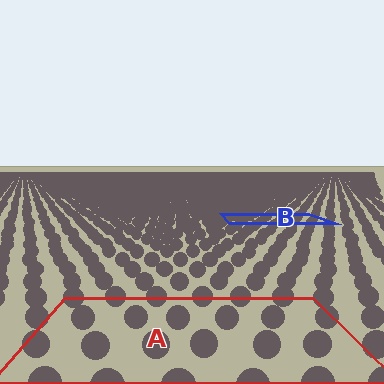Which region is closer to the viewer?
Region A is closer. The texture elements there are larger and more spread out.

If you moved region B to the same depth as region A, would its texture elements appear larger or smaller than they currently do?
They would appear larger. At a closer depth, the same texture elements are projected at a bigger on-screen size.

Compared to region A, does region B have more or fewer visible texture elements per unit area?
Region B has more texture elements per unit area — they are packed more densely because it is farther away.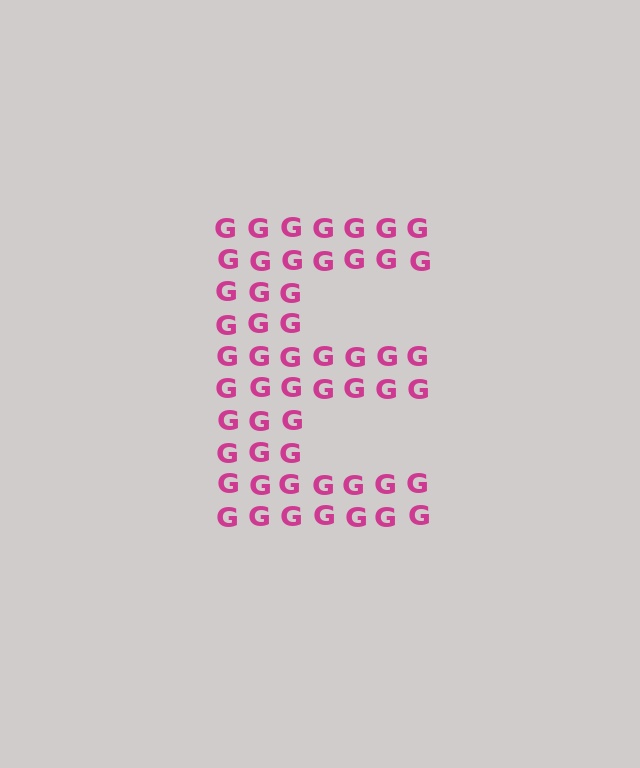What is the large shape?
The large shape is the letter E.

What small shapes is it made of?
It is made of small letter G's.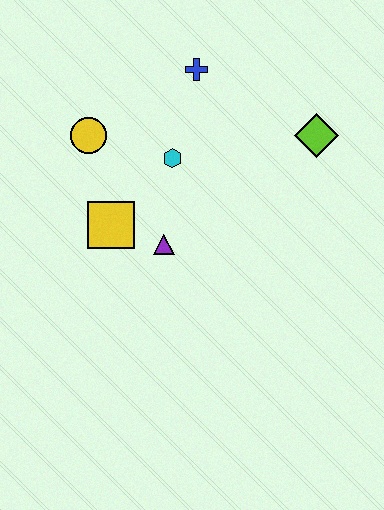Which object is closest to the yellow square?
The purple triangle is closest to the yellow square.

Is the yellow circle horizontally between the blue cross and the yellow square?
No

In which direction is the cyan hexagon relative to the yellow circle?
The cyan hexagon is to the right of the yellow circle.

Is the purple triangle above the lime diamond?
No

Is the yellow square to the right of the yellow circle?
Yes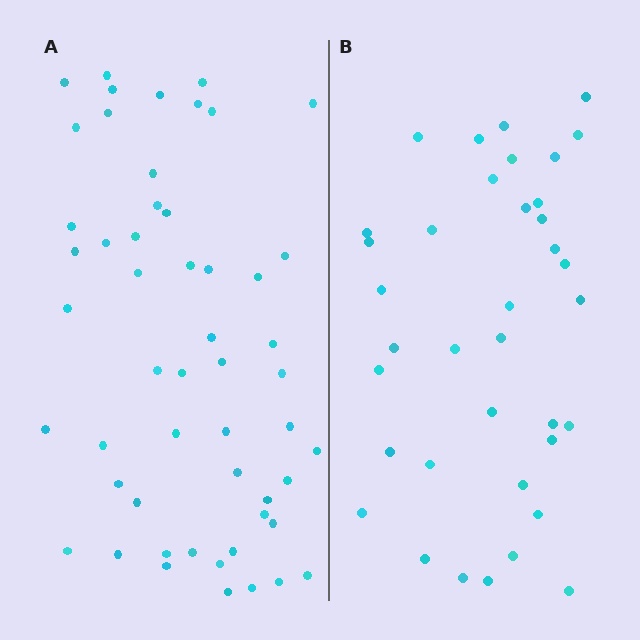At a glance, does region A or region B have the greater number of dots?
Region A (the left region) has more dots.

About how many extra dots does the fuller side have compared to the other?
Region A has approximately 15 more dots than region B.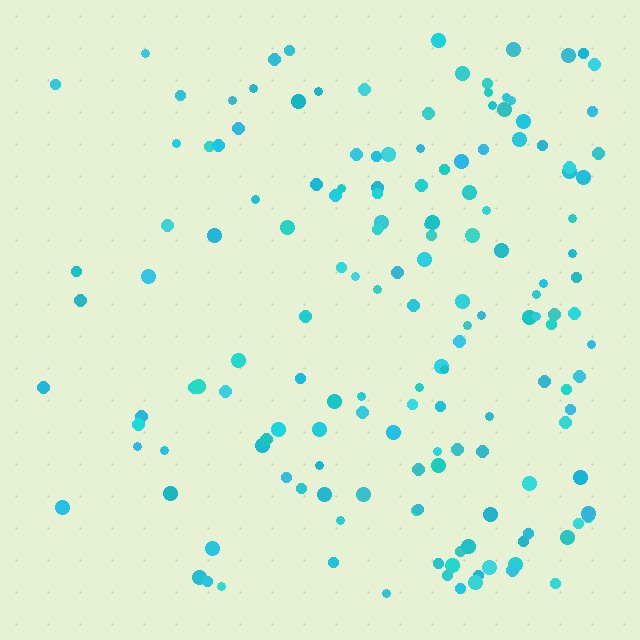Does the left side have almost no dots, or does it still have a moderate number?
Still a moderate number, just noticeably fewer than the right.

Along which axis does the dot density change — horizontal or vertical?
Horizontal.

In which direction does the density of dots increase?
From left to right, with the right side densest.